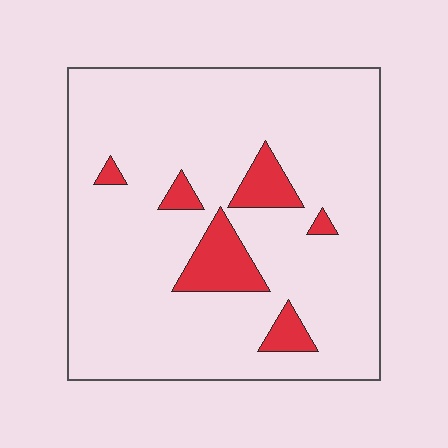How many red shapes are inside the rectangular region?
6.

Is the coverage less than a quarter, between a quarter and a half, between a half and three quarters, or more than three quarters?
Less than a quarter.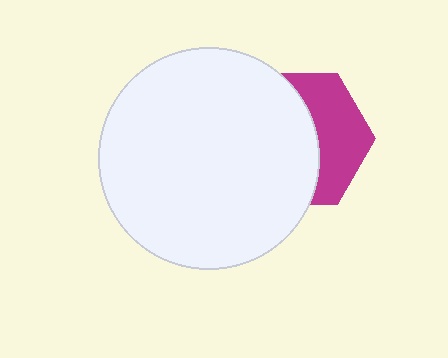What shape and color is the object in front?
The object in front is a white circle.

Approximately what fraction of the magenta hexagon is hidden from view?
Roughly 60% of the magenta hexagon is hidden behind the white circle.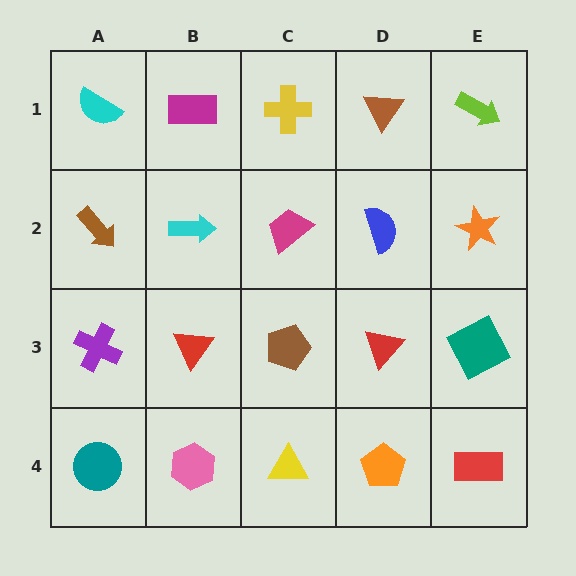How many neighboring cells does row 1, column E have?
2.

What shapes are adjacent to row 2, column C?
A yellow cross (row 1, column C), a brown pentagon (row 3, column C), a cyan arrow (row 2, column B), a blue semicircle (row 2, column D).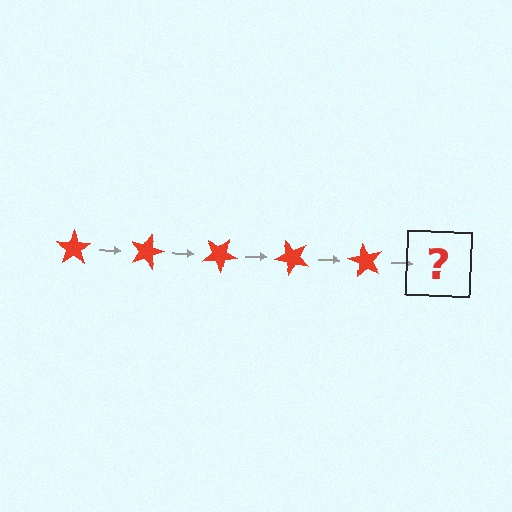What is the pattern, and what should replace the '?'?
The pattern is that the star rotates 15 degrees each step. The '?' should be a red star rotated 75 degrees.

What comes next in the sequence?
The next element should be a red star rotated 75 degrees.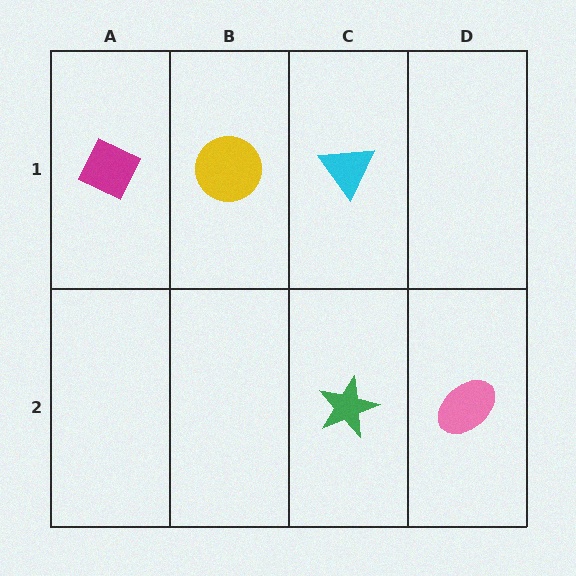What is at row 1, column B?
A yellow circle.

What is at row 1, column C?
A cyan triangle.